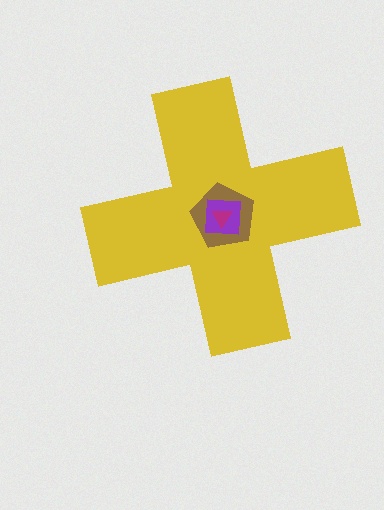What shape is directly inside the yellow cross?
The brown pentagon.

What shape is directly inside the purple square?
The magenta triangle.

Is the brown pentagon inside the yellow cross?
Yes.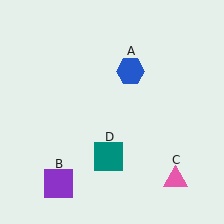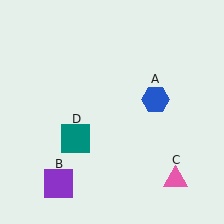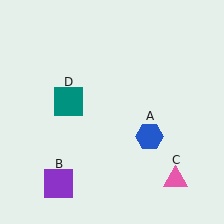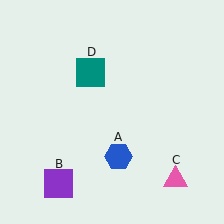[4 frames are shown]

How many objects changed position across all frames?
2 objects changed position: blue hexagon (object A), teal square (object D).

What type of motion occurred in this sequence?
The blue hexagon (object A), teal square (object D) rotated clockwise around the center of the scene.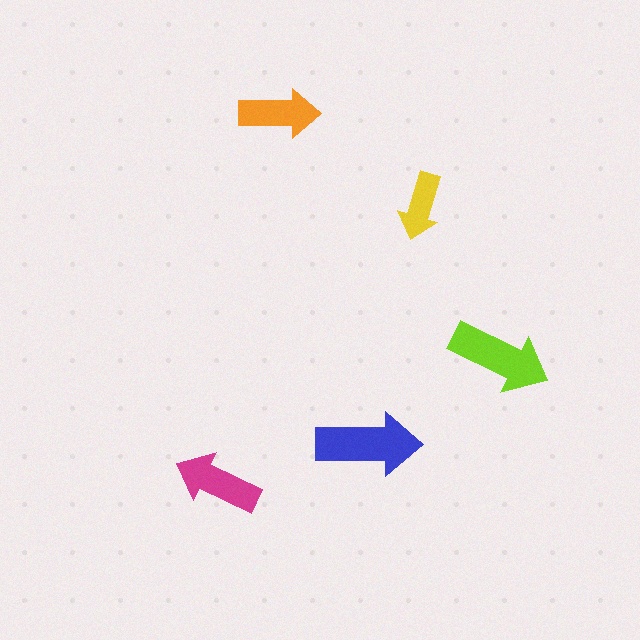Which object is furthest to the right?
The lime arrow is rightmost.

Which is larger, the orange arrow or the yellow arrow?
The orange one.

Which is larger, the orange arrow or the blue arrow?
The blue one.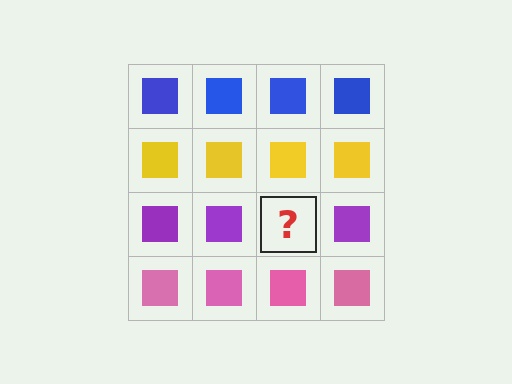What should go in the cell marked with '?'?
The missing cell should contain a purple square.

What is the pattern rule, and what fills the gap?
The rule is that each row has a consistent color. The gap should be filled with a purple square.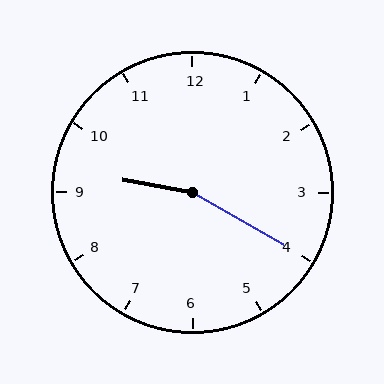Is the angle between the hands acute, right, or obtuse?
It is obtuse.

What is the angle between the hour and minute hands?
Approximately 160 degrees.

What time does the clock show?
9:20.